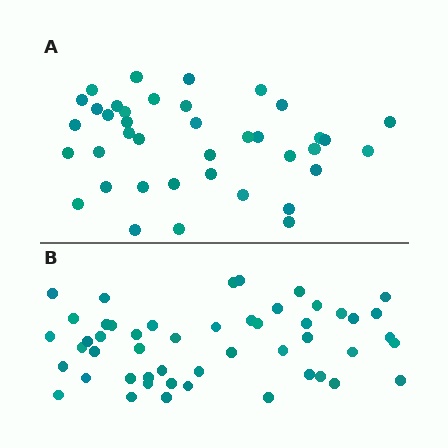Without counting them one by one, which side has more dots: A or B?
Region B (the bottom region) has more dots.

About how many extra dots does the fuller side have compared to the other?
Region B has roughly 12 or so more dots than region A.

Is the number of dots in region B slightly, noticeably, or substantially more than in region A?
Region B has noticeably more, but not dramatically so. The ratio is roughly 1.3 to 1.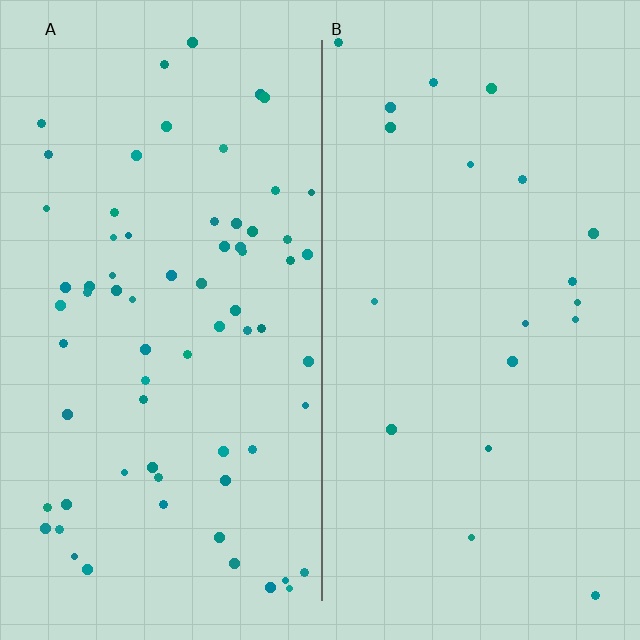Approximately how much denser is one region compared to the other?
Approximately 3.5× — region A over region B.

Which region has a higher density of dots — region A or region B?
A (the left).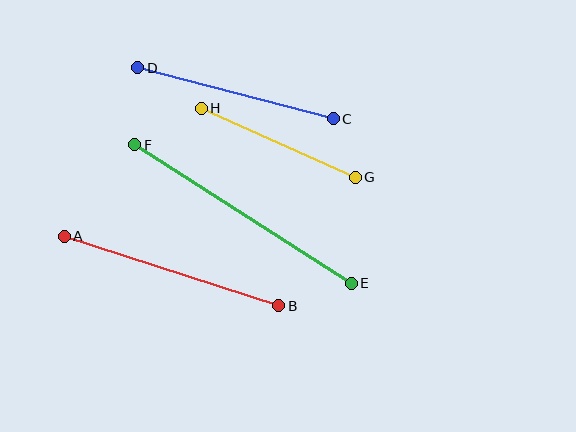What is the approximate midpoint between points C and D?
The midpoint is at approximately (235, 93) pixels.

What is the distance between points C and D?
The distance is approximately 202 pixels.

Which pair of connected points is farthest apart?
Points E and F are farthest apart.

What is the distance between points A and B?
The distance is approximately 225 pixels.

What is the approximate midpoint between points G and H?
The midpoint is at approximately (278, 143) pixels.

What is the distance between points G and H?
The distance is approximately 169 pixels.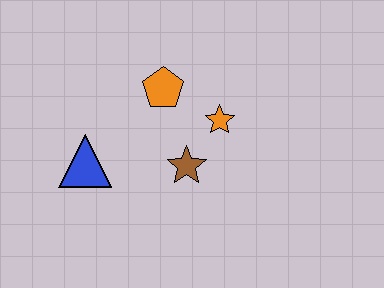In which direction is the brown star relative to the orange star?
The brown star is below the orange star.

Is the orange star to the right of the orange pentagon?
Yes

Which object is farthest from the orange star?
The blue triangle is farthest from the orange star.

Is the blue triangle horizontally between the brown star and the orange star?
No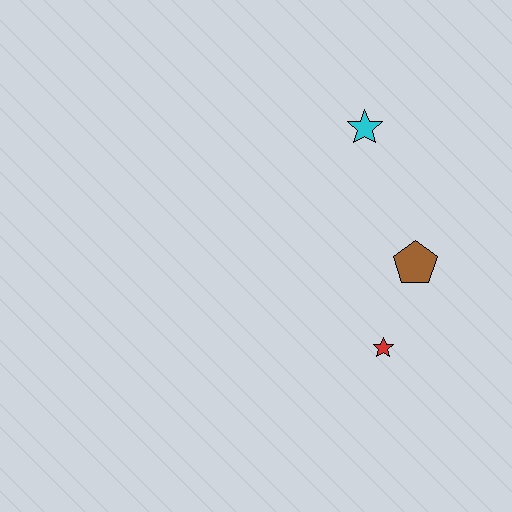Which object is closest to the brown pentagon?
The red star is closest to the brown pentagon.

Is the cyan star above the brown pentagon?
Yes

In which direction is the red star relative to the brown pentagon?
The red star is below the brown pentagon.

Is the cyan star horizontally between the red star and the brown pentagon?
No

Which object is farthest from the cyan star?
The red star is farthest from the cyan star.